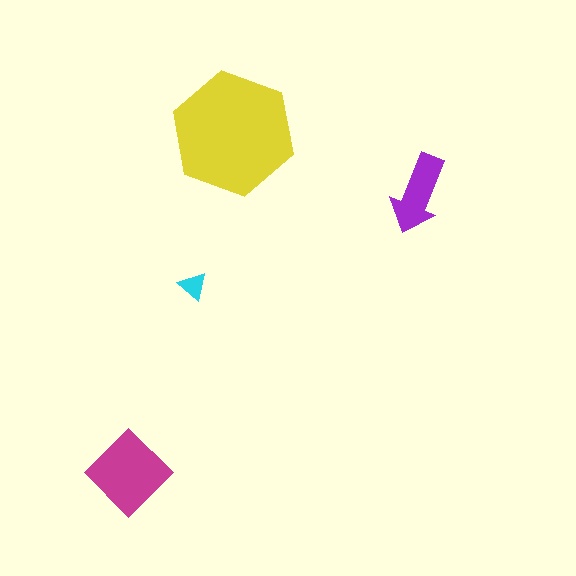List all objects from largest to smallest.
The yellow hexagon, the magenta diamond, the purple arrow, the cyan triangle.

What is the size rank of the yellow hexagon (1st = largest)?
1st.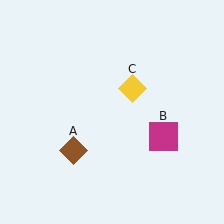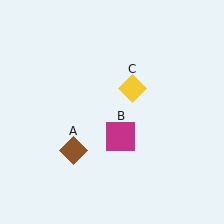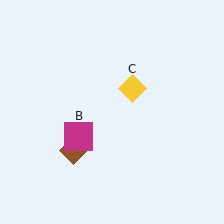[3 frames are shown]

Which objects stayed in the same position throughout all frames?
Brown diamond (object A) and yellow diamond (object C) remained stationary.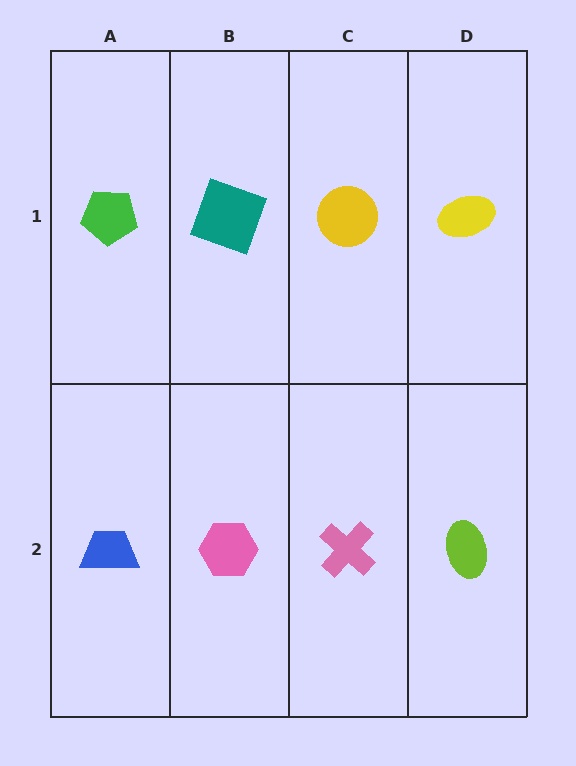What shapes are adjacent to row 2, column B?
A teal square (row 1, column B), a blue trapezoid (row 2, column A), a pink cross (row 2, column C).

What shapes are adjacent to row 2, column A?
A green pentagon (row 1, column A), a pink hexagon (row 2, column B).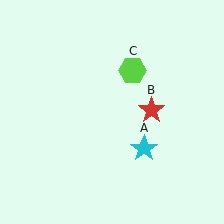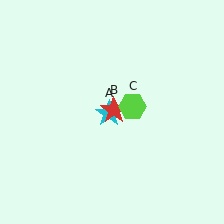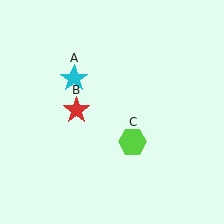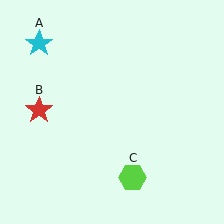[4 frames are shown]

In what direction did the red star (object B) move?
The red star (object B) moved left.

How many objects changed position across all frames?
3 objects changed position: cyan star (object A), red star (object B), lime hexagon (object C).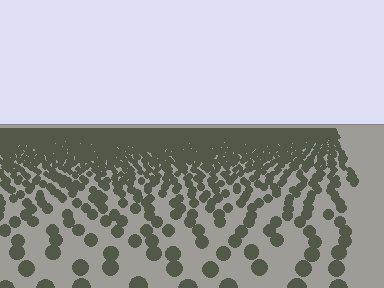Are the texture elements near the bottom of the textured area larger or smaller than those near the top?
Larger. Near the bottom, elements are closer to the viewer and appear at a bigger on-screen size.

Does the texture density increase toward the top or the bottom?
Density increases toward the top.